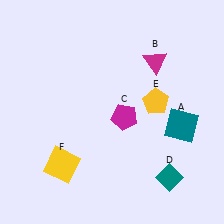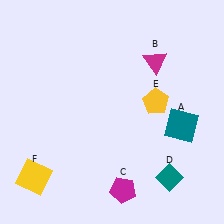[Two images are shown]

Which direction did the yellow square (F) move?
The yellow square (F) moved left.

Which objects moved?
The objects that moved are: the magenta pentagon (C), the yellow square (F).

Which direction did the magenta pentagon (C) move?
The magenta pentagon (C) moved down.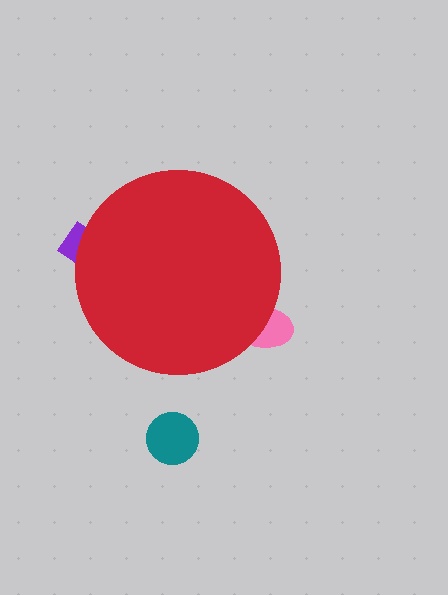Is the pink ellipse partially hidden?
Yes, the pink ellipse is partially hidden behind the red circle.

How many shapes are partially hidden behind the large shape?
2 shapes are partially hidden.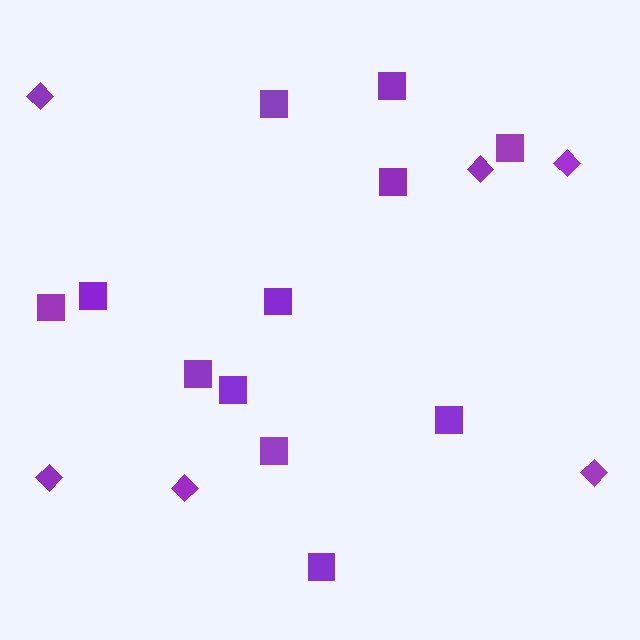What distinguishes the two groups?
There are 2 groups: one group of diamonds (6) and one group of squares (12).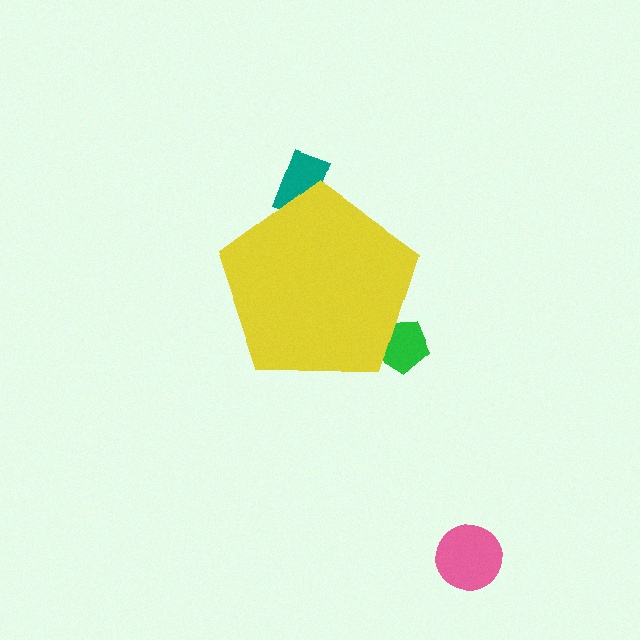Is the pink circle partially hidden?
No, the pink circle is fully visible.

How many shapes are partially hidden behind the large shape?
2 shapes are partially hidden.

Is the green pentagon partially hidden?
Yes, the green pentagon is partially hidden behind the yellow pentagon.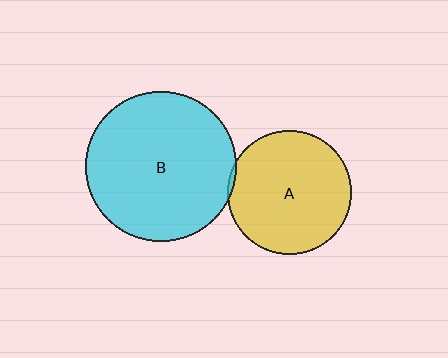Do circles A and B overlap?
Yes.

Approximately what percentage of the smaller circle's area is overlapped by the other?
Approximately 5%.